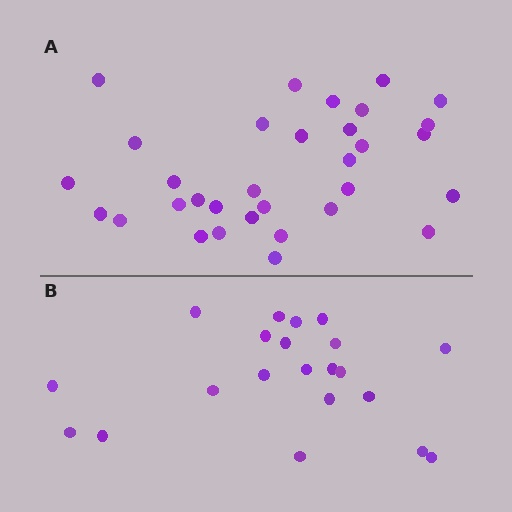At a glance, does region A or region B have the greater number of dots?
Region A (the top region) has more dots.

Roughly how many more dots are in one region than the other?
Region A has roughly 12 or so more dots than region B.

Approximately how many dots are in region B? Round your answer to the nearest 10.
About 20 dots. (The exact count is 21, which rounds to 20.)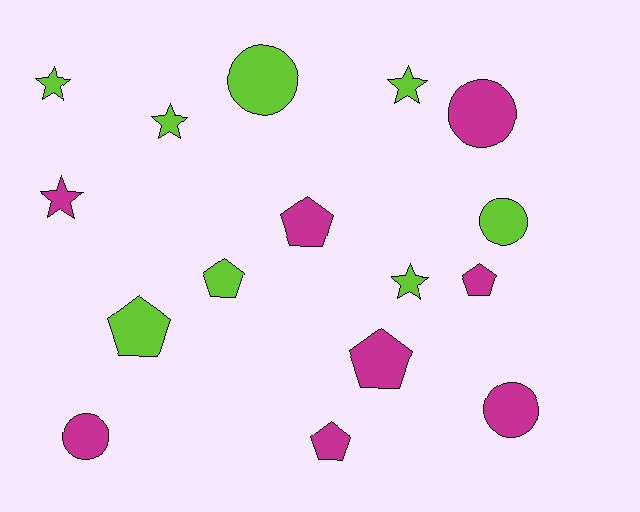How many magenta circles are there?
There are 3 magenta circles.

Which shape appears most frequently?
Pentagon, with 6 objects.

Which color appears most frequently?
Magenta, with 8 objects.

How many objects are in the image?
There are 16 objects.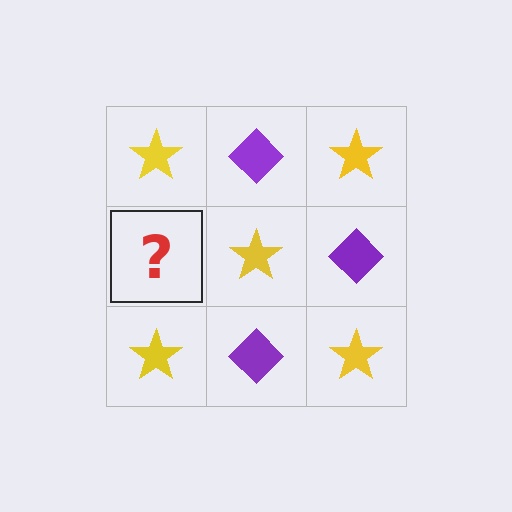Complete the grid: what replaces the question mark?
The question mark should be replaced with a purple diamond.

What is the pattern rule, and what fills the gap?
The rule is that it alternates yellow star and purple diamond in a checkerboard pattern. The gap should be filled with a purple diamond.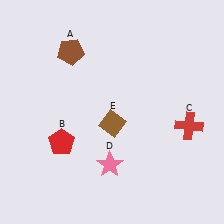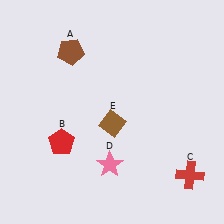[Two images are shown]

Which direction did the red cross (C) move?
The red cross (C) moved down.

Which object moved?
The red cross (C) moved down.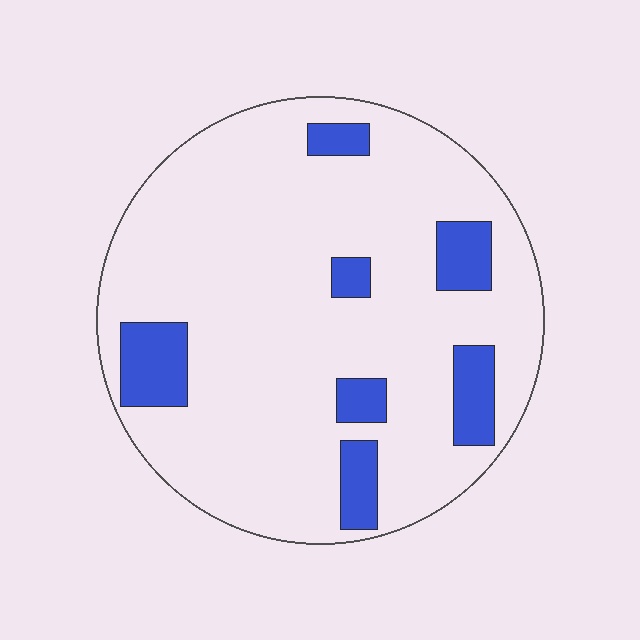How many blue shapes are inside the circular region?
7.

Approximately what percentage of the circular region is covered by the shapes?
Approximately 15%.